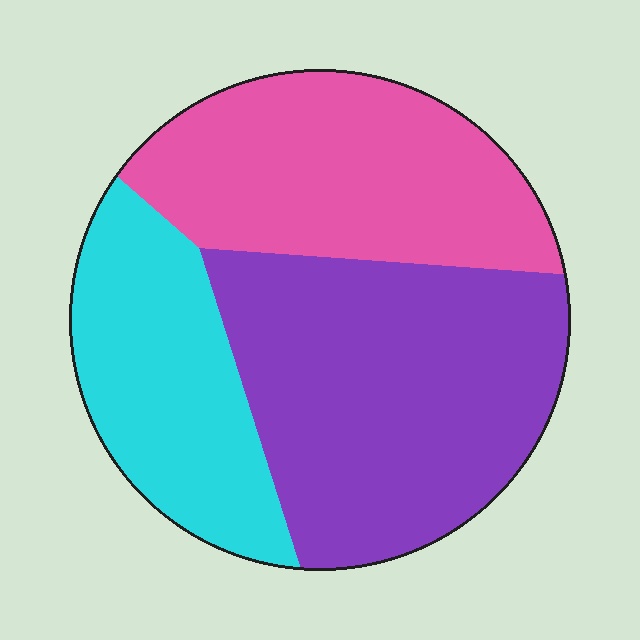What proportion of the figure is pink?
Pink takes up between a quarter and a half of the figure.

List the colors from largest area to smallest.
From largest to smallest: purple, pink, cyan.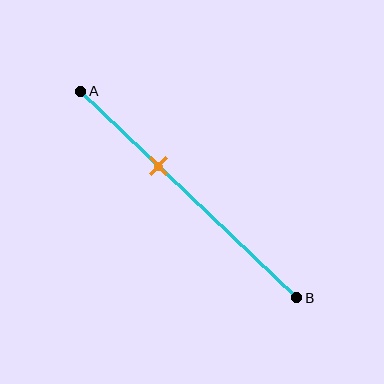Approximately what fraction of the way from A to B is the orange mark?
The orange mark is approximately 35% of the way from A to B.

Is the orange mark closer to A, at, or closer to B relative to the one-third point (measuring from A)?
The orange mark is approximately at the one-third point of segment AB.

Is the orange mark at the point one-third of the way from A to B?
Yes, the mark is approximately at the one-third point.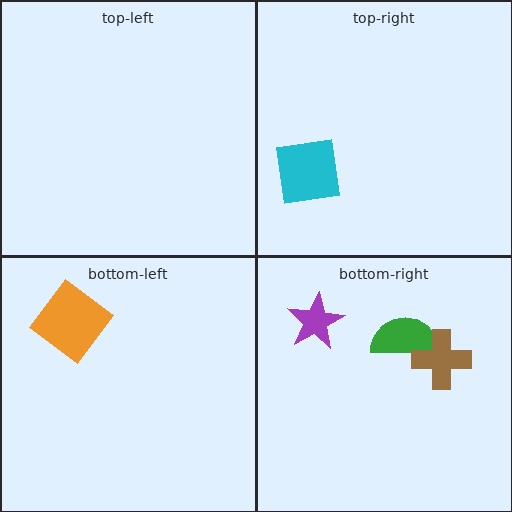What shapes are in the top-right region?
The cyan square.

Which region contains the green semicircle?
The bottom-right region.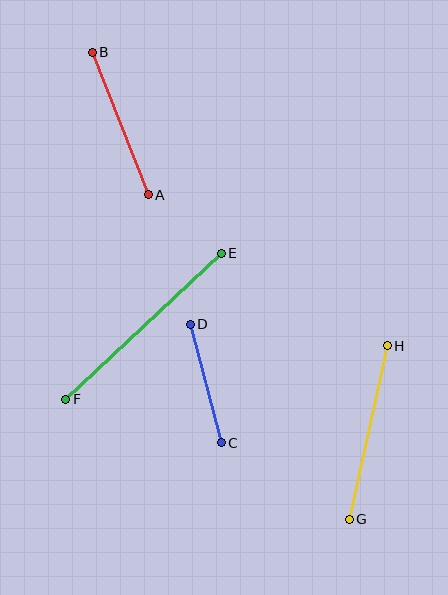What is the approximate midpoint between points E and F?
The midpoint is at approximately (143, 326) pixels.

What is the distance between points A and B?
The distance is approximately 153 pixels.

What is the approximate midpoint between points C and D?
The midpoint is at approximately (206, 383) pixels.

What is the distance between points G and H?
The distance is approximately 178 pixels.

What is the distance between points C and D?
The distance is approximately 122 pixels.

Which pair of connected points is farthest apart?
Points E and F are farthest apart.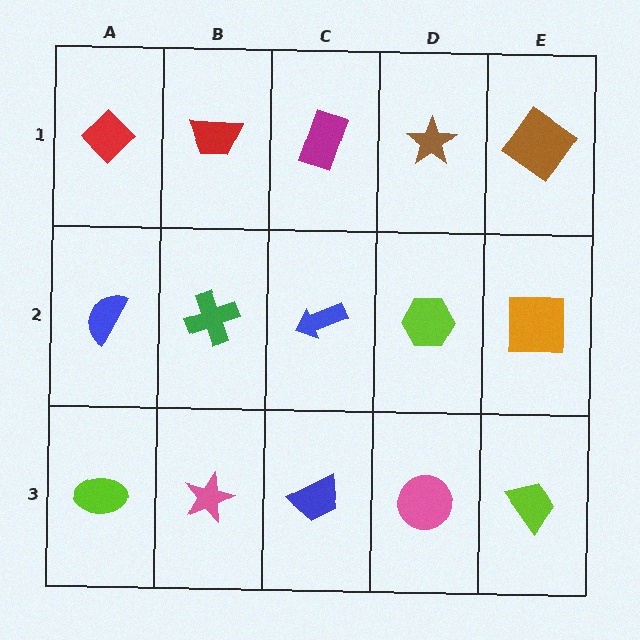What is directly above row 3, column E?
An orange square.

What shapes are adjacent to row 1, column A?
A blue semicircle (row 2, column A), a red trapezoid (row 1, column B).